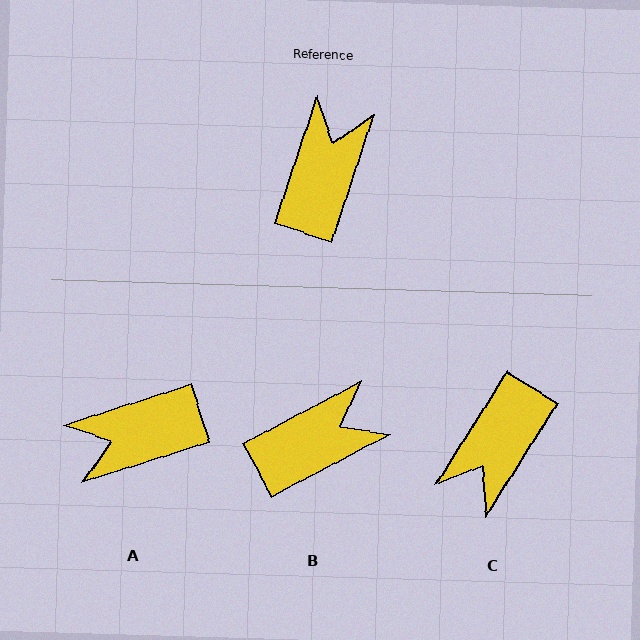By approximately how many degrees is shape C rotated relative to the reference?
Approximately 166 degrees counter-clockwise.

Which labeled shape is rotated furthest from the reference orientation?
C, about 166 degrees away.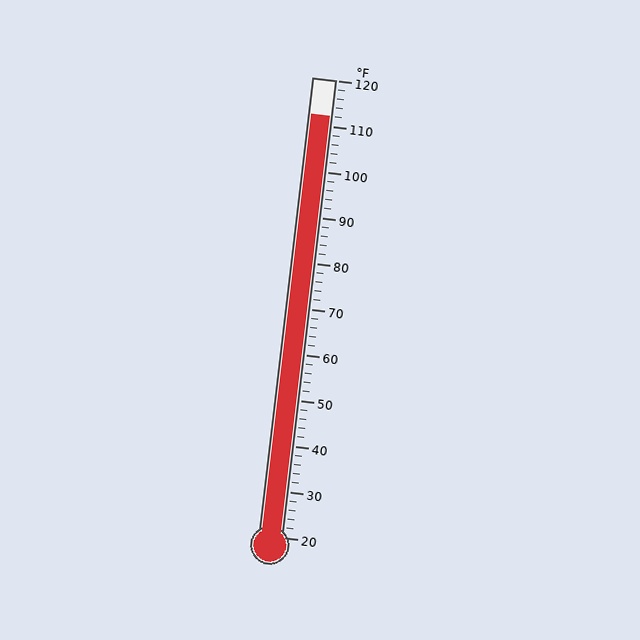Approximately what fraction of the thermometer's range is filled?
The thermometer is filled to approximately 90% of its range.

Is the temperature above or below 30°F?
The temperature is above 30°F.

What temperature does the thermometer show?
The thermometer shows approximately 112°F.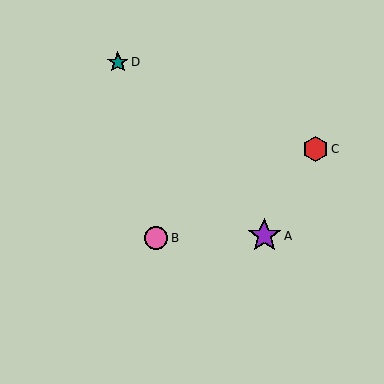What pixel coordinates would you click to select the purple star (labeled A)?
Click at (264, 236) to select the purple star A.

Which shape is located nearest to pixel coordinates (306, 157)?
The red hexagon (labeled C) at (316, 149) is nearest to that location.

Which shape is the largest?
The purple star (labeled A) is the largest.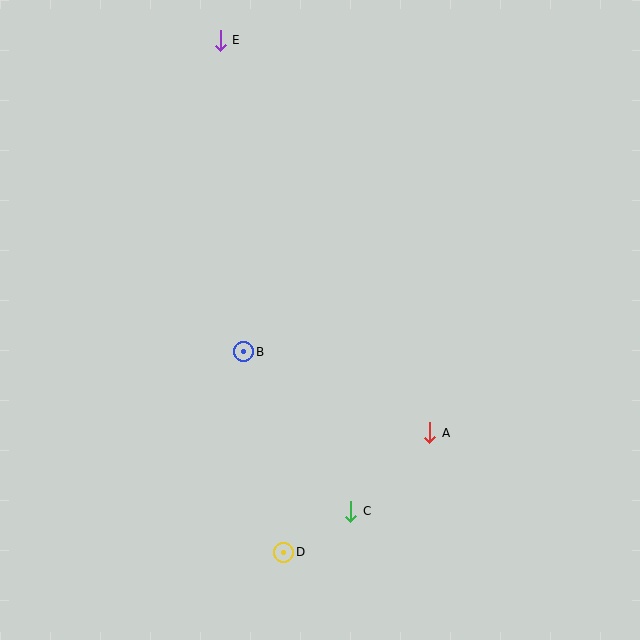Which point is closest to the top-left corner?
Point E is closest to the top-left corner.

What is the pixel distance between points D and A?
The distance between D and A is 188 pixels.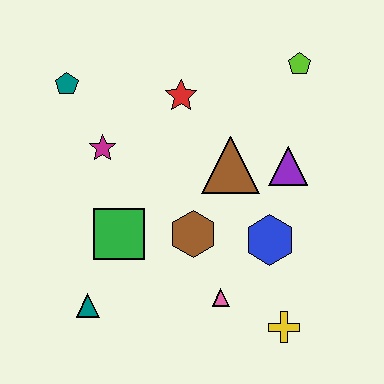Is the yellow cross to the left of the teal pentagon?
No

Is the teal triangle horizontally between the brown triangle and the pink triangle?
No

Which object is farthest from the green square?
The lime pentagon is farthest from the green square.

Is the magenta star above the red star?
No